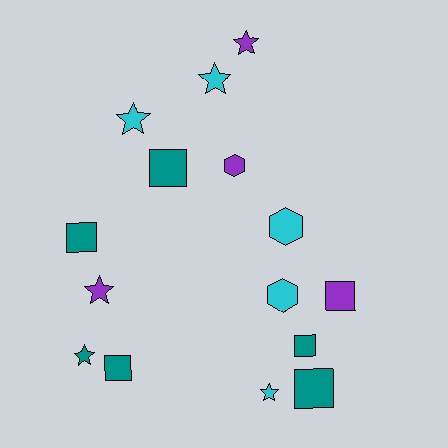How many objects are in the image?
There are 15 objects.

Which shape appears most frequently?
Star, with 6 objects.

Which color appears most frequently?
Teal, with 6 objects.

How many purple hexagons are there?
There is 1 purple hexagon.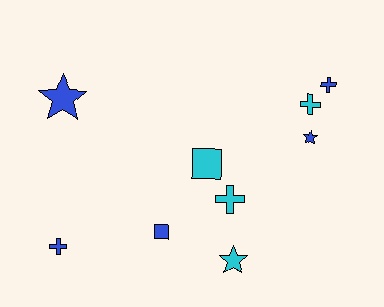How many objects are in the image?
There are 9 objects.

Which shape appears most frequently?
Cross, with 4 objects.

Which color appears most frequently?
Blue, with 5 objects.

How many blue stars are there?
There are 2 blue stars.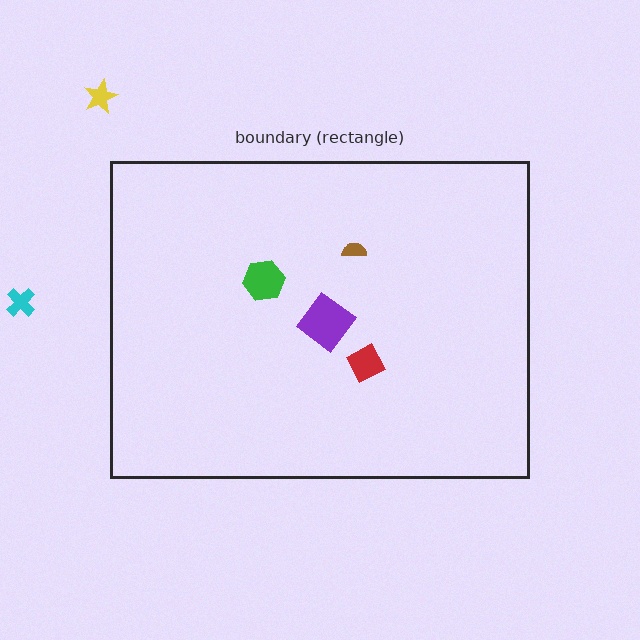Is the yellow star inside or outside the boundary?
Outside.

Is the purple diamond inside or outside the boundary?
Inside.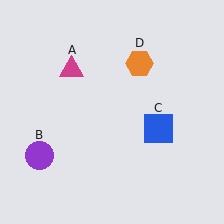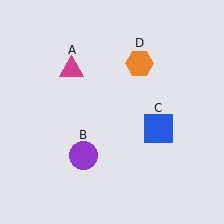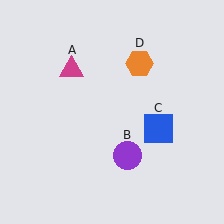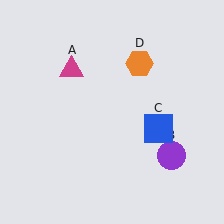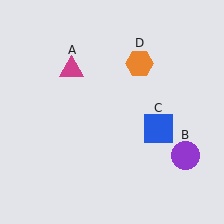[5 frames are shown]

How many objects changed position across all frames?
1 object changed position: purple circle (object B).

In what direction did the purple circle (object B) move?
The purple circle (object B) moved right.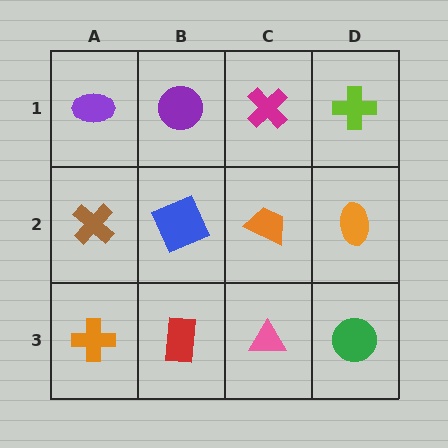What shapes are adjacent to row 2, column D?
A lime cross (row 1, column D), a green circle (row 3, column D), an orange trapezoid (row 2, column C).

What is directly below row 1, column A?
A brown cross.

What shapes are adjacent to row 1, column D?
An orange ellipse (row 2, column D), a magenta cross (row 1, column C).